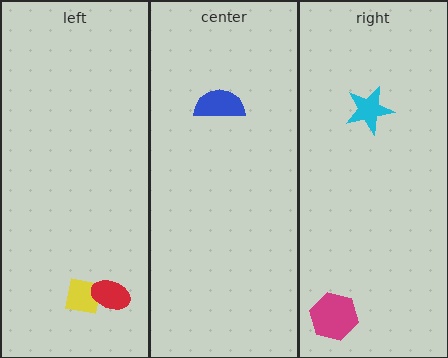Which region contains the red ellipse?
The left region.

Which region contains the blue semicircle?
The center region.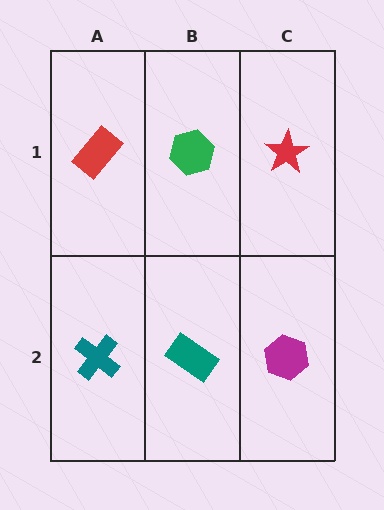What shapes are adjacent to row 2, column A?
A red rectangle (row 1, column A), a teal rectangle (row 2, column B).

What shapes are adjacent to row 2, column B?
A green hexagon (row 1, column B), a teal cross (row 2, column A), a magenta hexagon (row 2, column C).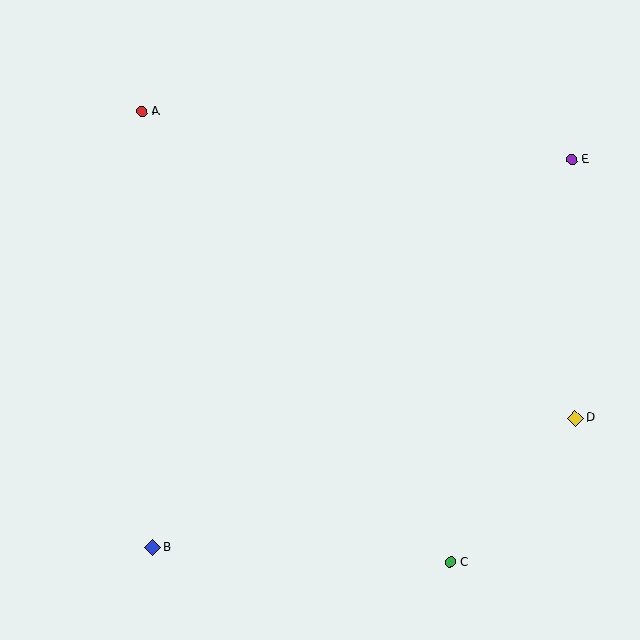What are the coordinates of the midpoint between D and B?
The midpoint between D and B is at (364, 483).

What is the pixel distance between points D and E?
The distance between D and E is 259 pixels.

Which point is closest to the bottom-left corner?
Point B is closest to the bottom-left corner.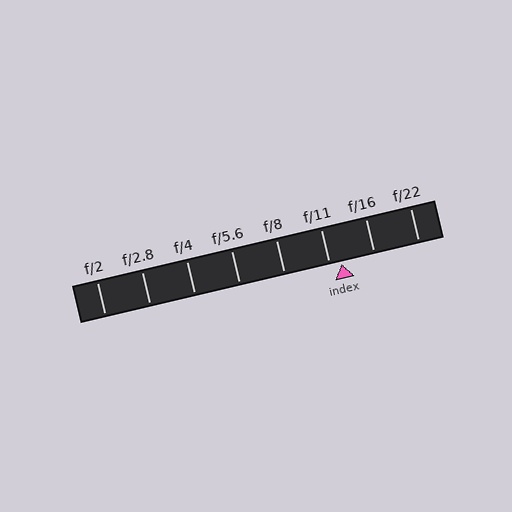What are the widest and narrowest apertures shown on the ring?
The widest aperture shown is f/2 and the narrowest is f/22.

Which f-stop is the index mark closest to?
The index mark is closest to f/11.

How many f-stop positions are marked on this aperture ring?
There are 8 f-stop positions marked.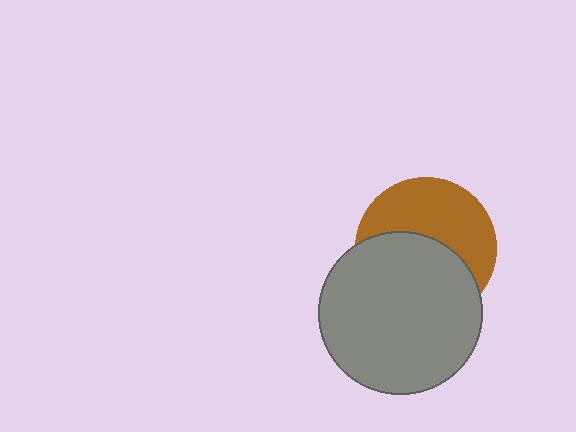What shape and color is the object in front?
The object in front is a gray circle.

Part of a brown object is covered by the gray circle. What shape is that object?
It is a circle.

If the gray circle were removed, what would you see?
You would see the complete brown circle.